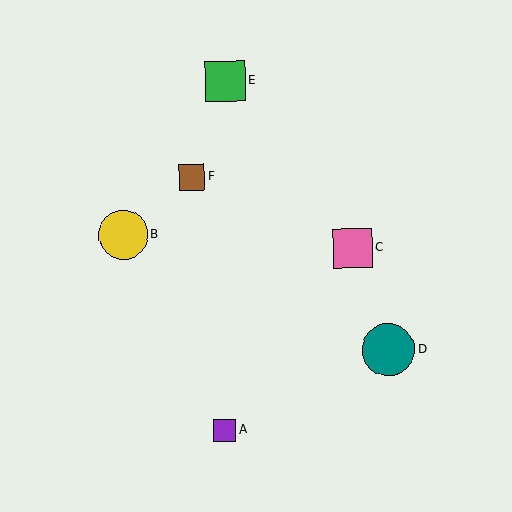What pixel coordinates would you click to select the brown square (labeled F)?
Click at (192, 177) to select the brown square F.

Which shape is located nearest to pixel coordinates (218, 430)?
The purple square (labeled A) at (225, 430) is nearest to that location.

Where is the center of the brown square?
The center of the brown square is at (192, 177).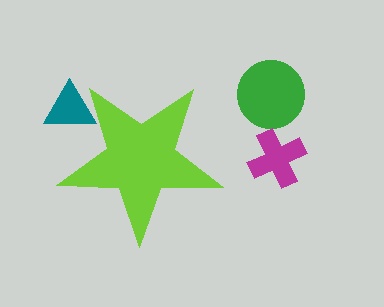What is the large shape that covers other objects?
A lime star.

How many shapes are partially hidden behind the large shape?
1 shape is partially hidden.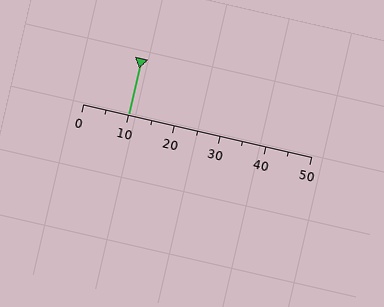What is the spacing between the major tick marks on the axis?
The major ticks are spaced 10 apart.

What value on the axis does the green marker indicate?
The marker indicates approximately 10.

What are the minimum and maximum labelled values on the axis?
The axis runs from 0 to 50.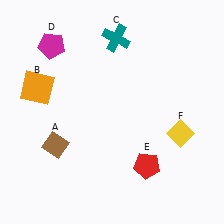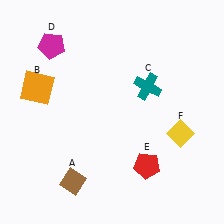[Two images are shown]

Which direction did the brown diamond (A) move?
The brown diamond (A) moved down.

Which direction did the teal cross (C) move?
The teal cross (C) moved down.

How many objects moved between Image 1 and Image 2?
2 objects moved between the two images.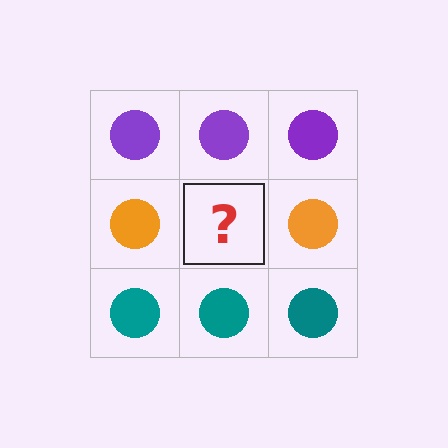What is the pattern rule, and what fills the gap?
The rule is that each row has a consistent color. The gap should be filled with an orange circle.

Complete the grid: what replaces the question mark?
The question mark should be replaced with an orange circle.